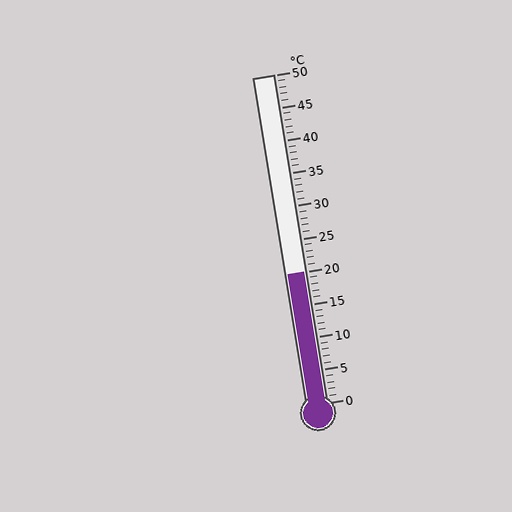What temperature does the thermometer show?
The thermometer shows approximately 20°C.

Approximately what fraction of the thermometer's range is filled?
The thermometer is filled to approximately 40% of its range.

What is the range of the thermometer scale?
The thermometer scale ranges from 0°C to 50°C.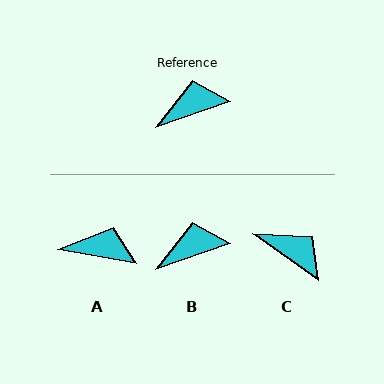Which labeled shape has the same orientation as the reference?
B.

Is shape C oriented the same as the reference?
No, it is off by about 55 degrees.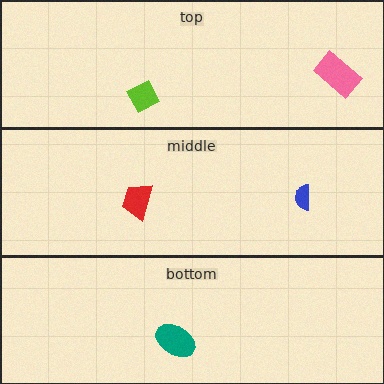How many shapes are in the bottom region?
1.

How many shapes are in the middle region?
2.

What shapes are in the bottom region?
The teal ellipse.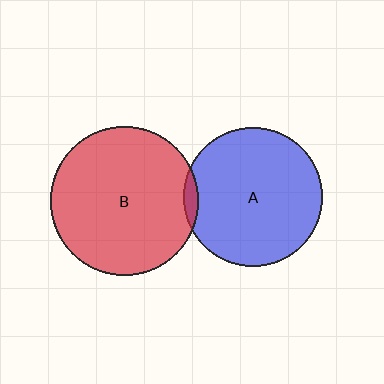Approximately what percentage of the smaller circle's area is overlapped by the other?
Approximately 5%.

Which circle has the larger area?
Circle B (red).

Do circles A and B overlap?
Yes.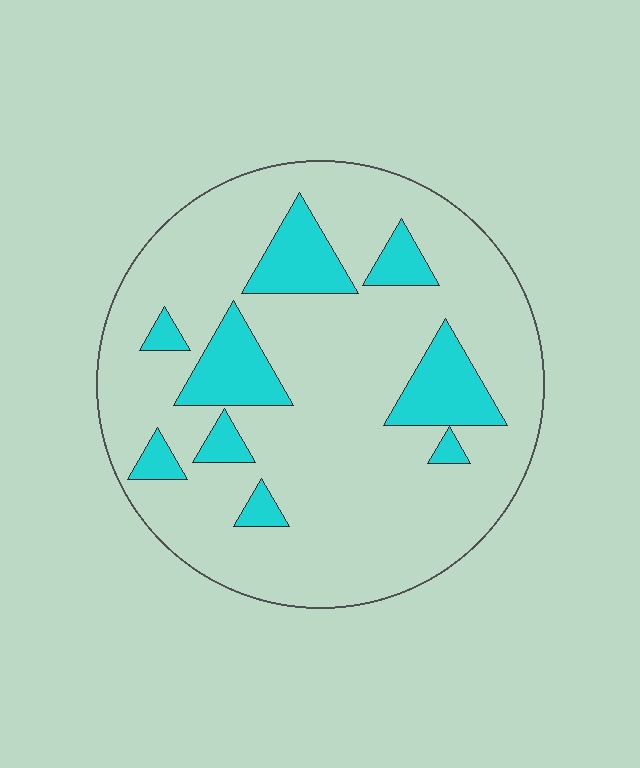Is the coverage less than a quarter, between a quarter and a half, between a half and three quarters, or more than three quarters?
Less than a quarter.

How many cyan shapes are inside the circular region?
9.